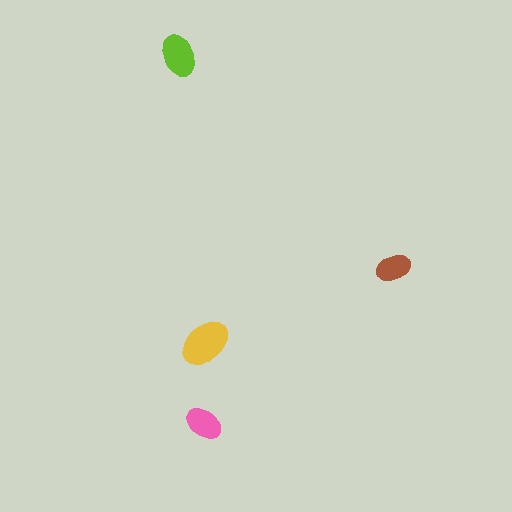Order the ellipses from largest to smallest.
the yellow one, the lime one, the pink one, the brown one.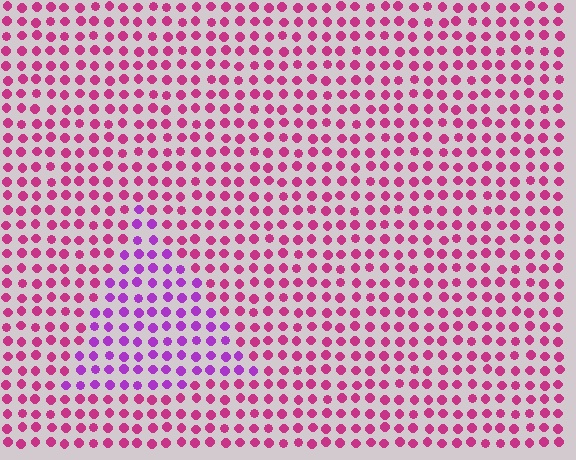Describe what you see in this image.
The image is filled with small magenta elements in a uniform arrangement. A triangle-shaped region is visible where the elements are tinted to a slightly different hue, forming a subtle color boundary.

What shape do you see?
I see a triangle.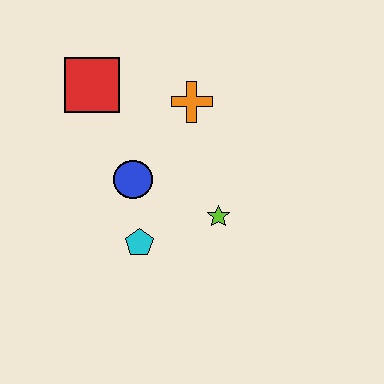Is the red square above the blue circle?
Yes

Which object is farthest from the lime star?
The red square is farthest from the lime star.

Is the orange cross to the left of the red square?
No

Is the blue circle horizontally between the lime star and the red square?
Yes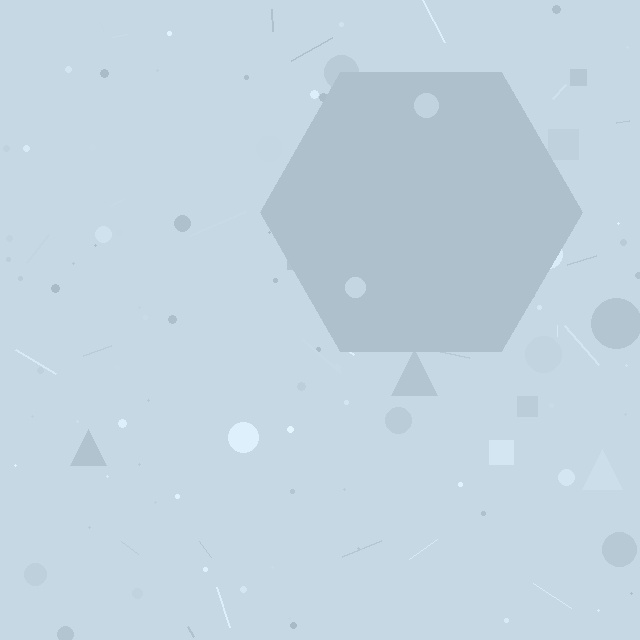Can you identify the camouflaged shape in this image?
The camouflaged shape is a hexagon.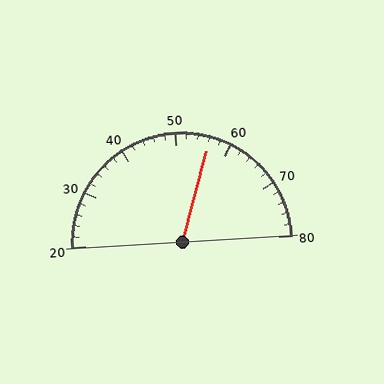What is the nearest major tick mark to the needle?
The nearest major tick mark is 60.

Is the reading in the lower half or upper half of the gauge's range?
The reading is in the upper half of the range (20 to 80).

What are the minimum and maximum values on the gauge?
The gauge ranges from 20 to 80.